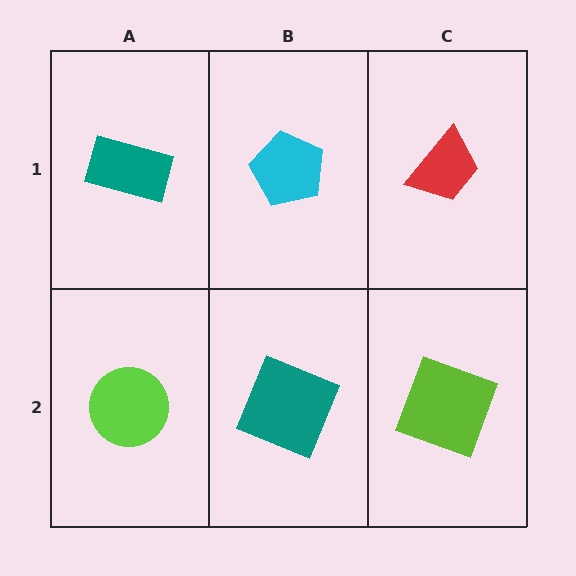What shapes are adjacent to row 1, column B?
A teal square (row 2, column B), a teal rectangle (row 1, column A), a red trapezoid (row 1, column C).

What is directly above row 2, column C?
A red trapezoid.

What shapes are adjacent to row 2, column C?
A red trapezoid (row 1, column C), a teal square (row 2, column B).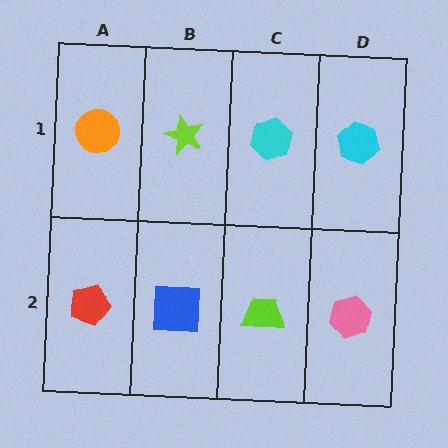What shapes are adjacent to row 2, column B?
A lime star (row 1, column B), a red pentagon (row 2, column A), a lime trapezoid (row 2, column C).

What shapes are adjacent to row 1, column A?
A red pentagon (row 2, column A), a lime star (row 1, column B).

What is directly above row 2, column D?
A cyan hexagon.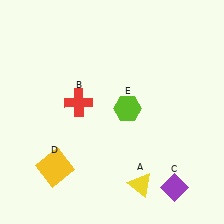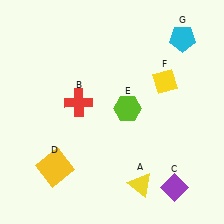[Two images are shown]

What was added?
A yellow diamond (F), a cyan pentagon (G) were added in Image 2.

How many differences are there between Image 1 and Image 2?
There are 2 differences between the two images.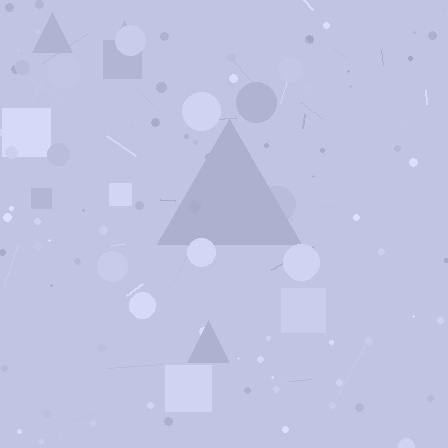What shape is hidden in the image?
A triangle is hidden in the image.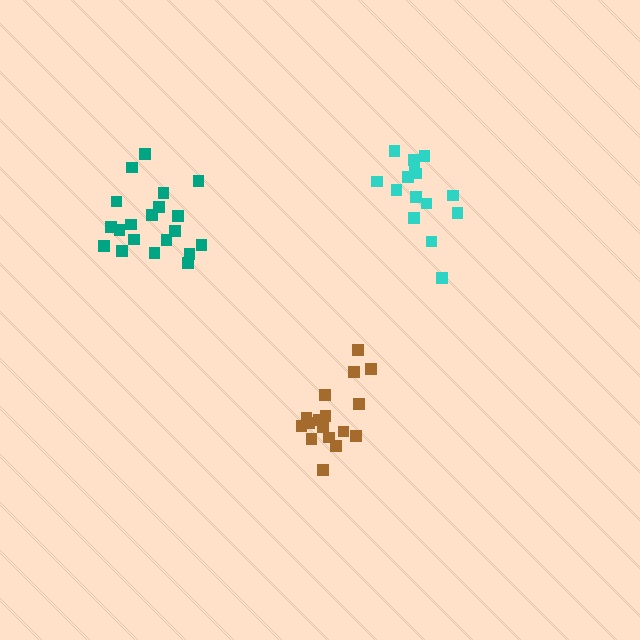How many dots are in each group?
Group 1: 18 dots, Group 2: 15 dots, Group 3: 20 dots (53 total).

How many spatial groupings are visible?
There are 3 spatial groupings.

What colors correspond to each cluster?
The clusters are colored: brown, cyan, teal.